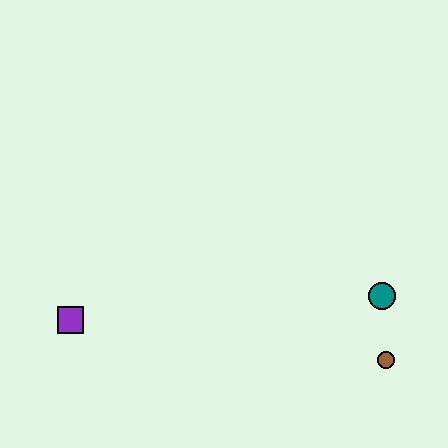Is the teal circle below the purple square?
No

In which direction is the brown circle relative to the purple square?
The brown circle is to the right of the purple square.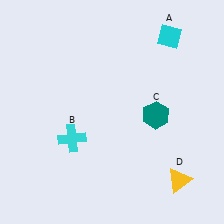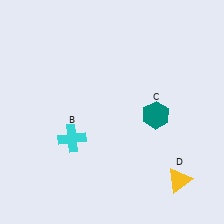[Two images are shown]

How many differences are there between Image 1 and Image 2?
There is 1 difference between the two images.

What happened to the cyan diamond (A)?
The cyan diamond (A) was removed in Image 2. It was in the top-right area of Image 1.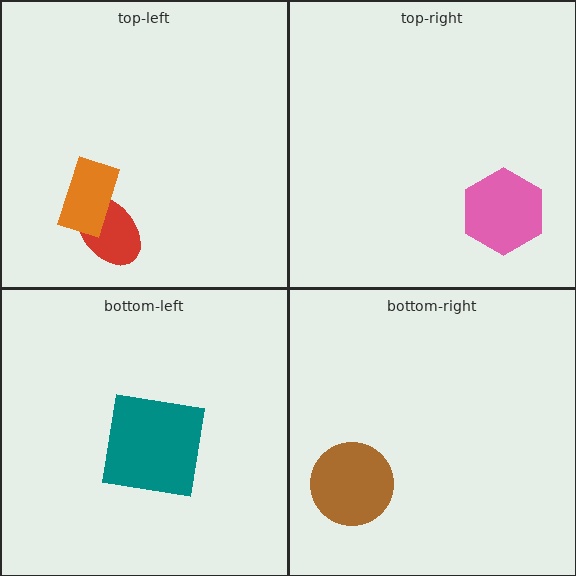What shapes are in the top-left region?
The red ellipse, the orange rectangle.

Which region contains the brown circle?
The bottom-right region.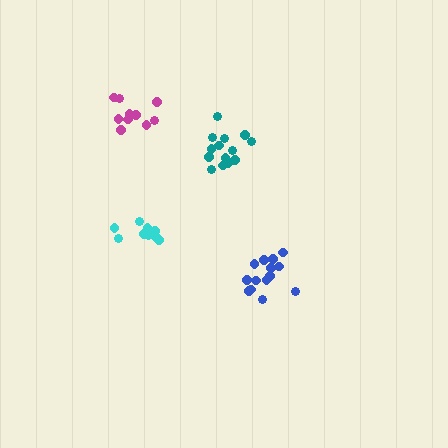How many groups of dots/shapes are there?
There are 4 groups.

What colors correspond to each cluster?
The clusters are colored: magenta, cyan, blue, teal.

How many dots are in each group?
Group 1: 10 dots, Group 2: 9 dots, Group 3: 14 dots, Group 4: 14 dots (47 total).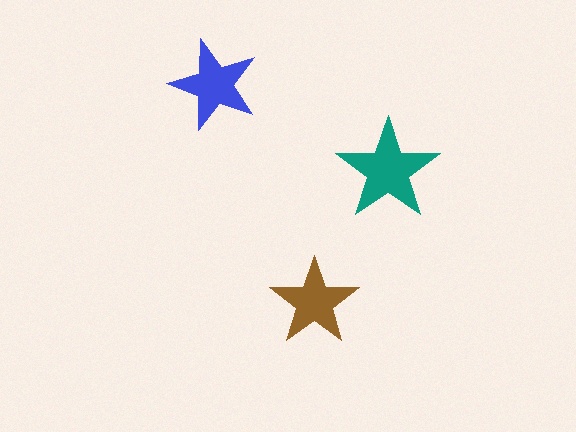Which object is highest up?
The blue star is topmost.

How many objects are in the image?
There are 3 objects in the image.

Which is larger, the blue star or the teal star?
The teal one.